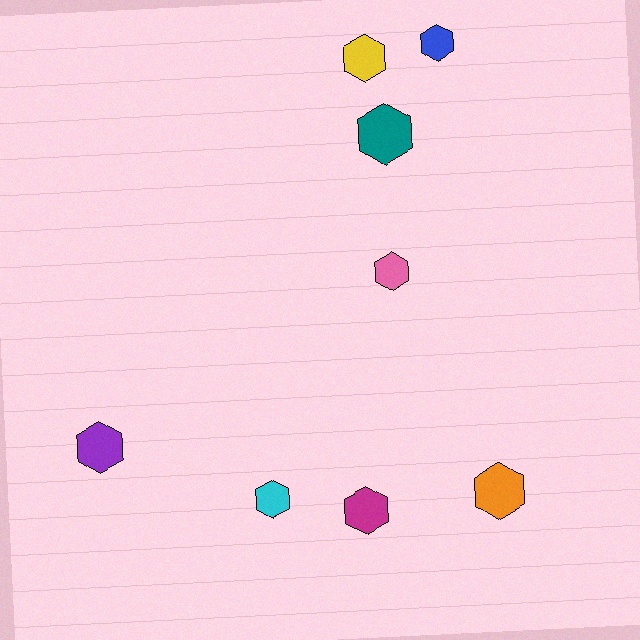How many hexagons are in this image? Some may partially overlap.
There are 8 hexagons.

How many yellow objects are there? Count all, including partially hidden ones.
There is 1 yellow object.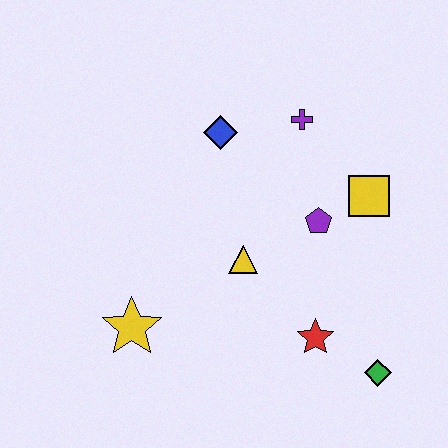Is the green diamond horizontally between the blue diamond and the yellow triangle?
No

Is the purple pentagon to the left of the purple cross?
No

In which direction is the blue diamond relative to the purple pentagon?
The blue diamond is to the left of the purple pentagon.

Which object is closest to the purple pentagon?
The yellow square is closest to the purple pentagon.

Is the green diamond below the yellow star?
Yes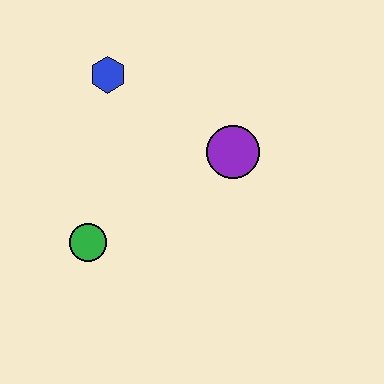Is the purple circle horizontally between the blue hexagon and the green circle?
No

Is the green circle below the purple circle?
Yes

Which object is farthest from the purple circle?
The green circle is farthest from the purple circle.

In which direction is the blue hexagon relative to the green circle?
The blue hexagon is above the green circle.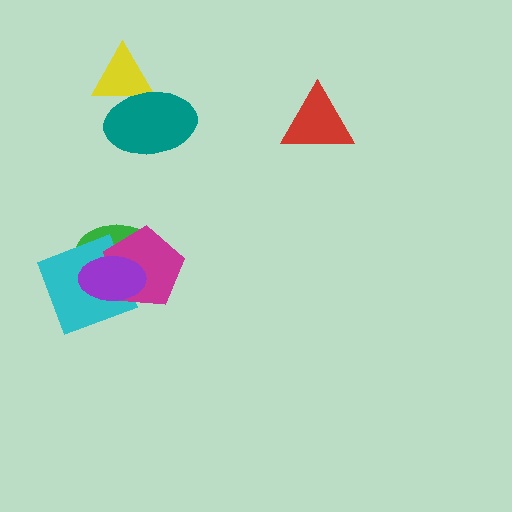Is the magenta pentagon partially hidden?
Yes, it is partially covered by another shape.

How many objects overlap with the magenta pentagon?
3 objects overlap with the magenta pentagon.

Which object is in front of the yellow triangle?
The teal ellipse is in front of the yellow triangle.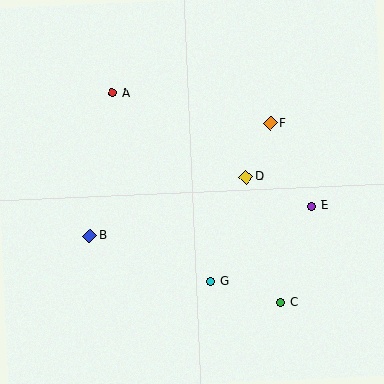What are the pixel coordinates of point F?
Point F is at (270, 123).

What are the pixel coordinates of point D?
Point D is at (246, 177).